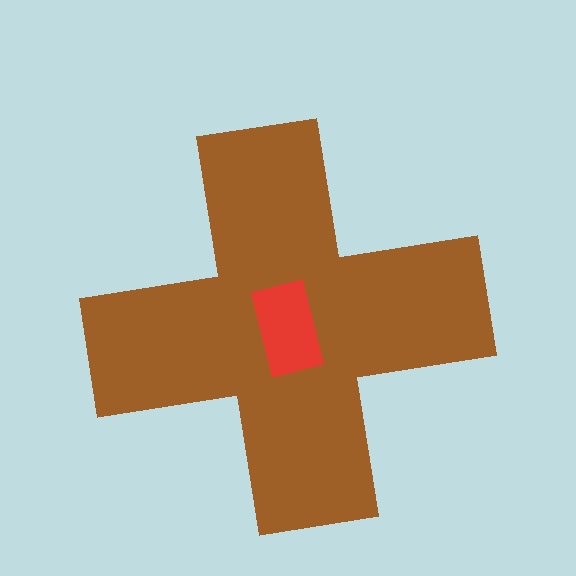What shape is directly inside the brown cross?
The red rectangle.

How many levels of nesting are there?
2.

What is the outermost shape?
The brown cross.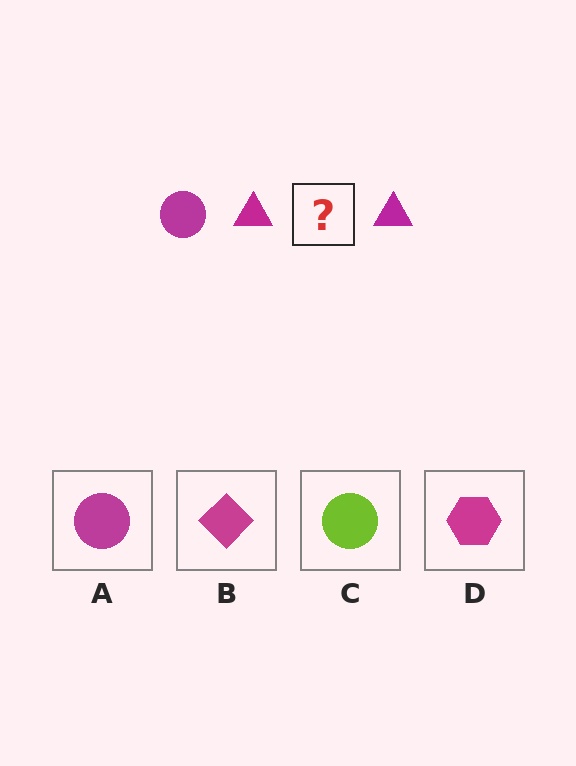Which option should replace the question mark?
Option A.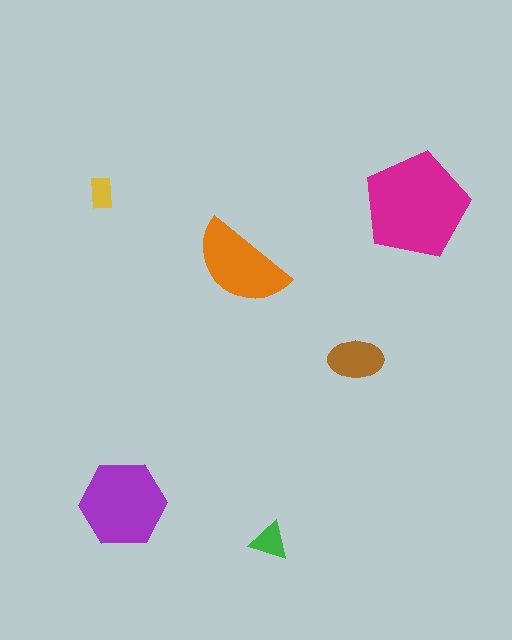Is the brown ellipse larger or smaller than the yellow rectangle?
Larger.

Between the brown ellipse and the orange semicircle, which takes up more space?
The orange semicircle.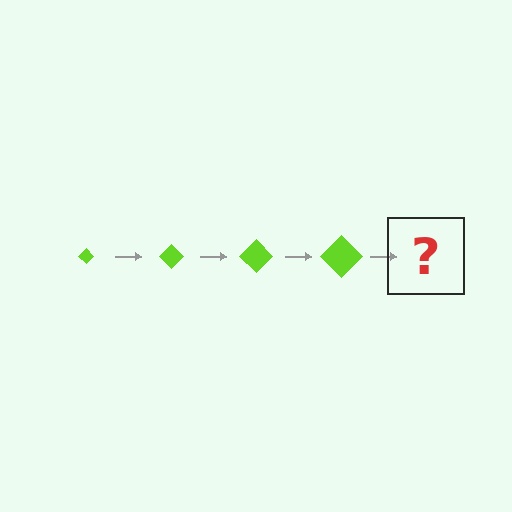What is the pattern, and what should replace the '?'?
The pattern is that the diamond gets progressively larger each step. The '?' should be a lime diamond, larger than the previous one.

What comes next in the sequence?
The next element should be a lime diamond, larger than the previous one.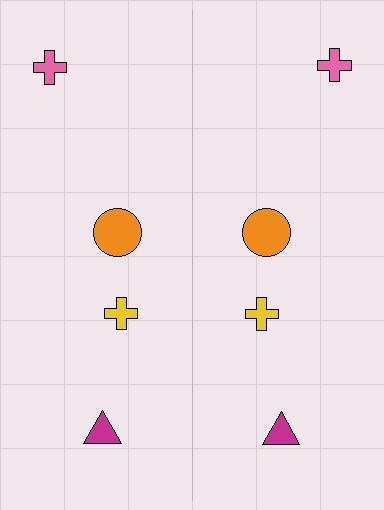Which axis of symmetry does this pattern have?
The pattern has a vertical axis of symmetry running through the center of the image.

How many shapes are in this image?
There are 8 shapes in this image.